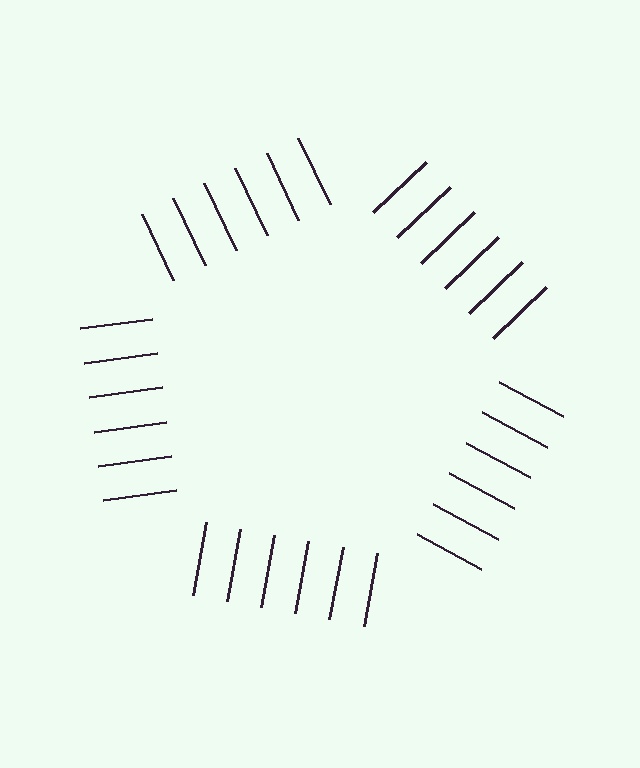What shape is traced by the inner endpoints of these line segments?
An illusory pentagon — the line segments terminate on its edges but no continuous stroke is drawn.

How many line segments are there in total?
30 — 6 along each of the 5 edges.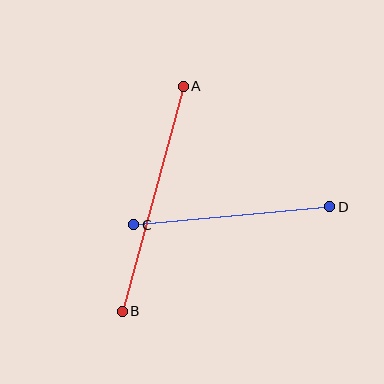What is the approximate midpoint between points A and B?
The midpoint is at approximately (153, 199) pixels.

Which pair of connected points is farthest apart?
Points A and B are farthest apart.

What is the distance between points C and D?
The distance is approximately 196 pixels.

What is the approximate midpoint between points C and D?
The midpoint is at approximately (232, 216) pixels.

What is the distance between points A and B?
The distance is approximately 233 pixels.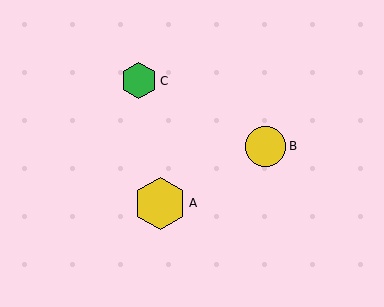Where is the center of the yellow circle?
The center of the yellow circle is at (266, 146).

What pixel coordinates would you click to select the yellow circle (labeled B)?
Click at (266, 146) to select the yellow circle B.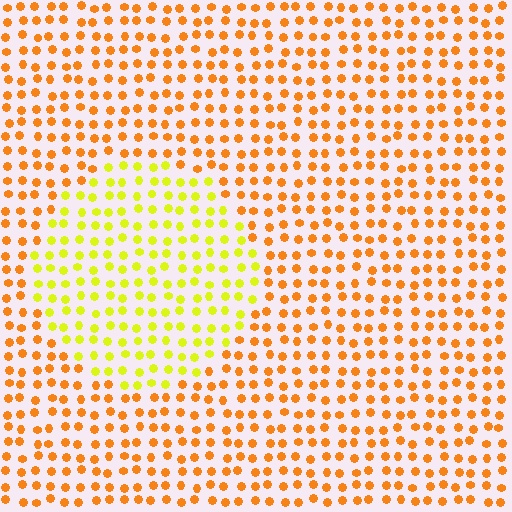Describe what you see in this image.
The image is filled with small orange elements in a uniform arrangement. A circle-shaped region is visible where the elements are tinted to a slightly different hue, forming a subtle color boundary.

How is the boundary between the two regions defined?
The boundary is defined purely by a slight shift in hue (about 39 degrees). Spacing, size, and orientation are identical on both sides.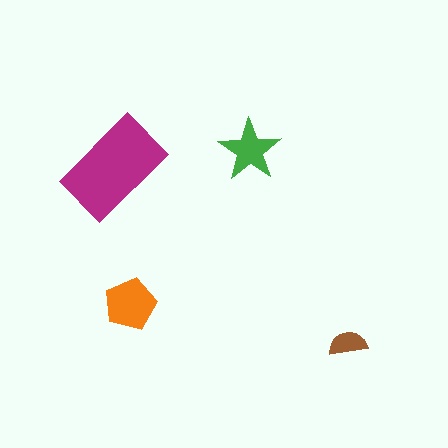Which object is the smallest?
The brown semicircle.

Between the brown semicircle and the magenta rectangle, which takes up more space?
The magenta rectangle.